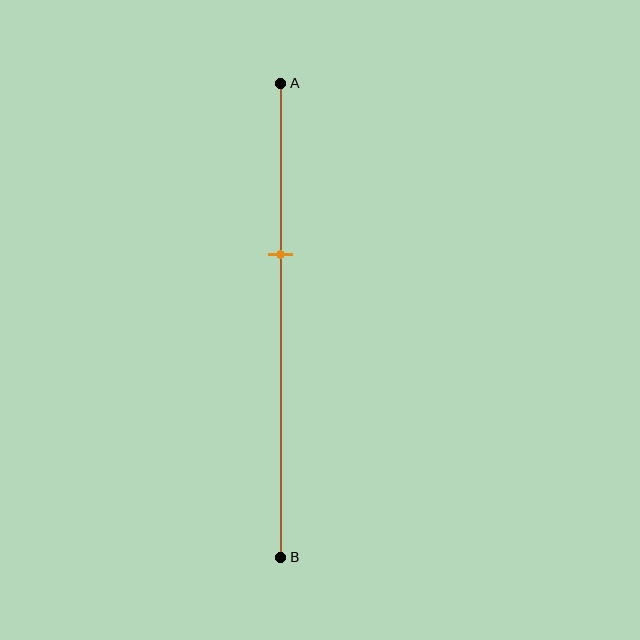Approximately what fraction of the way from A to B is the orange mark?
The orange mark is approximately 35% of the way from A to B.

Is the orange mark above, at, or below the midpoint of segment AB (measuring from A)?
The orange mark is above the midpoint of segment AB.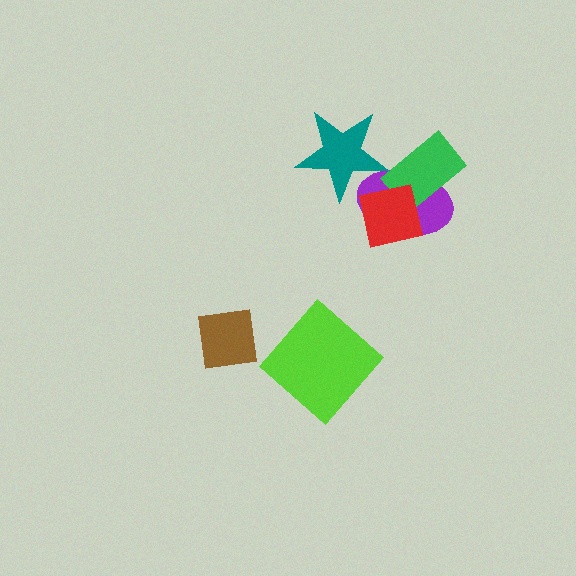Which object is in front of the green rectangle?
The red square is in front of the green rectangle.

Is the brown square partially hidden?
No, no other shape covers it.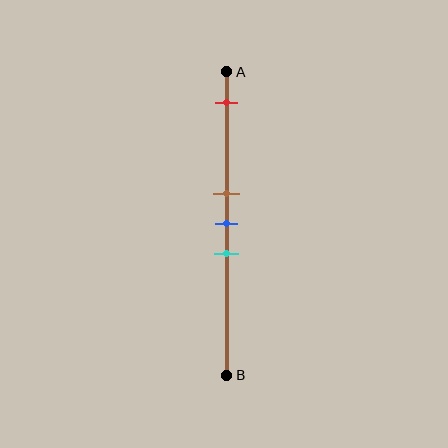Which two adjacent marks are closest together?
The brown and blue marks are the closest adjacent pair.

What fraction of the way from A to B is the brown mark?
The brown mark is approximately 40% (0.4) of the way from A to B.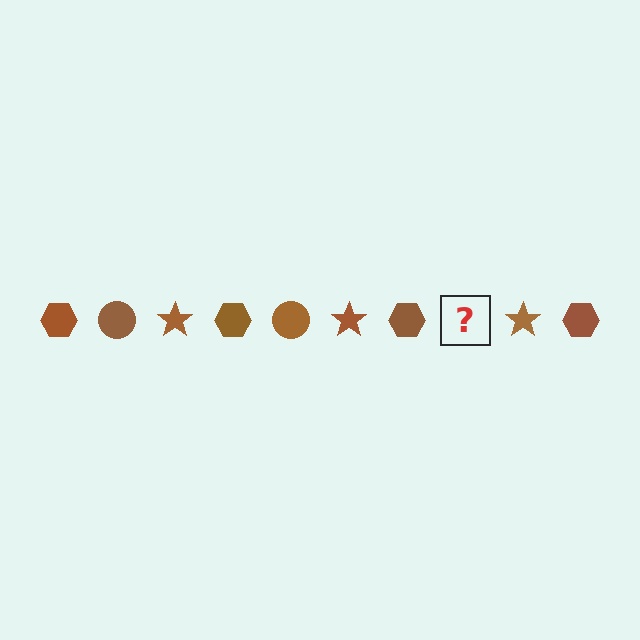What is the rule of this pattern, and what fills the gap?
The rule is that the pattern cycles through hexagon, circle, star shapes in brown. The gap should be filled with a brown circle.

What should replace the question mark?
The question mark should be replaced with a brown circle.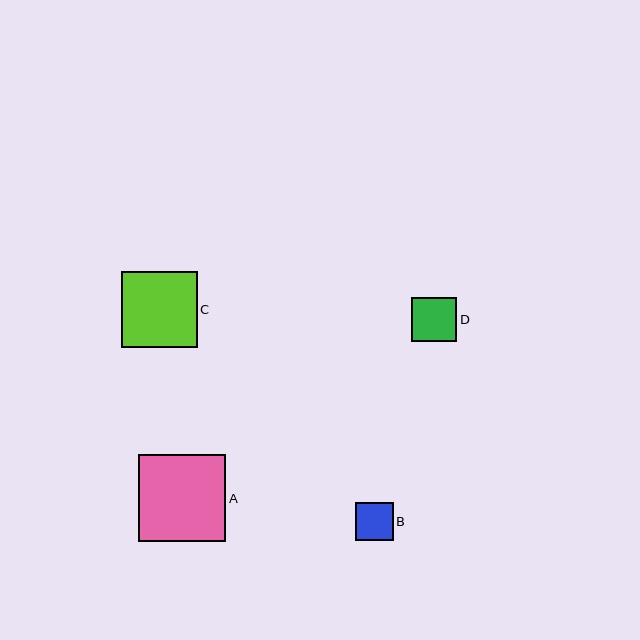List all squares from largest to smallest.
From largest to smallest: A, C, D, B.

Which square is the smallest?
Square B is the smallest with a size of approximately 38 pixels.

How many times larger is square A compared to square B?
Square A is approximately 2.3 times the size of square B.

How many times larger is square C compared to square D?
Square C is approximately 1.7 times the size of square D.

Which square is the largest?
Square A is the largest with a size of approximately 87 pixels.